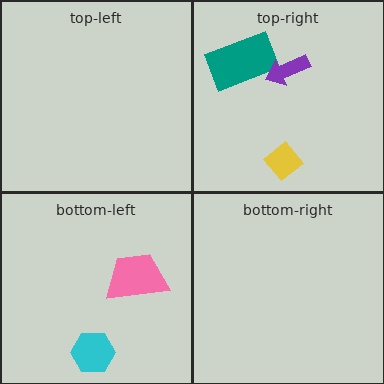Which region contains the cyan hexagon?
The bottom-left region.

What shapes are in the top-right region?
The yellow diamond, the teal rectangle, the purple arrow.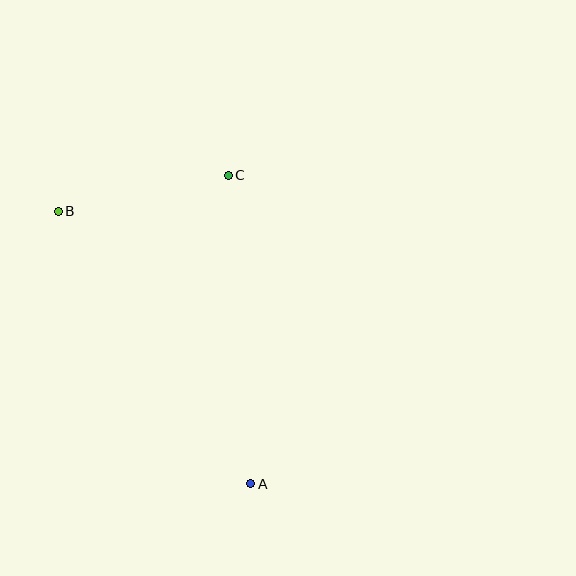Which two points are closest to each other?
Points B and C are closest to each other.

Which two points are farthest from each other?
Points A and B are farthest from each other.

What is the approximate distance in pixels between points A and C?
The distance between A and C is approximately 309 pixels.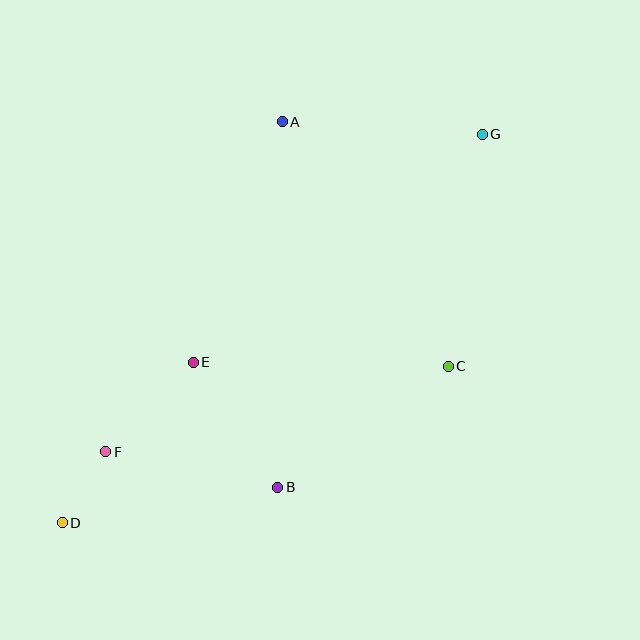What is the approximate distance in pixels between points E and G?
The distance between E and G is approximately 368 pixels.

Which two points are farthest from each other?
Points D and G are farthest from each other.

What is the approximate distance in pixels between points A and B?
The distance between A and B is approximately 366 pixels.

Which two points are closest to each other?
Points D and F are closest to each other.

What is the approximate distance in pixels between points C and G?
The distance between C and G is approximately 234 pixels.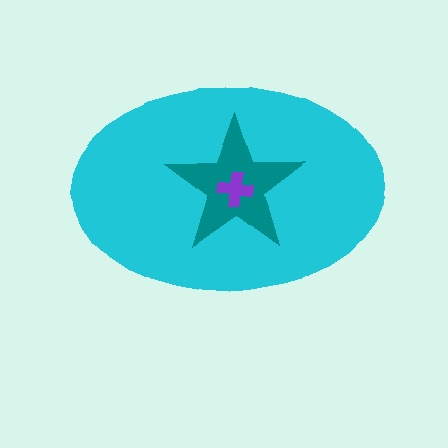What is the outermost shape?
The cyan ellipse.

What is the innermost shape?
The purple cross.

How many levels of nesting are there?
3.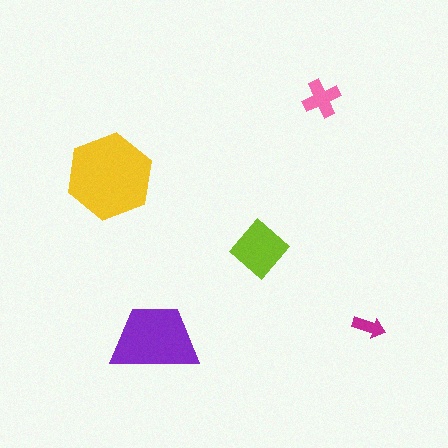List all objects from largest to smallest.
The yellow hexagon, the purple trapezoid, the lime diamond, the pink cross, the magenta arrow.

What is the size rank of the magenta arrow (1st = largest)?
5th.